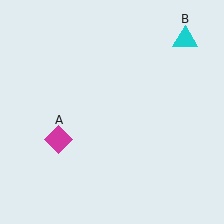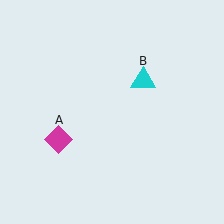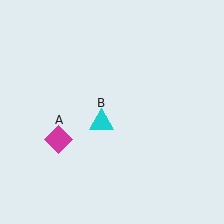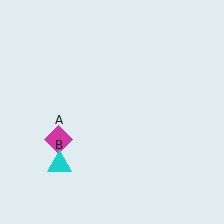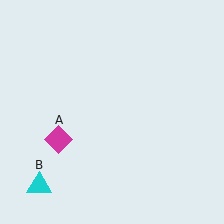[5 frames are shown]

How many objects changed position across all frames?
1 object changed position: cyan triangle (object B).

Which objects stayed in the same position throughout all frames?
Magenta diamond (object A) remained stationary.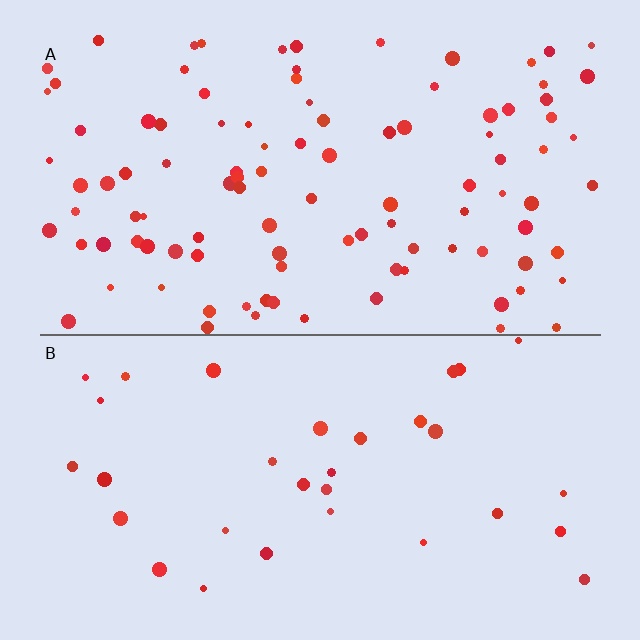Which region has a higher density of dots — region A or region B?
A (the top).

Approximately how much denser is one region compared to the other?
Approximately 3.1× — region A over region B.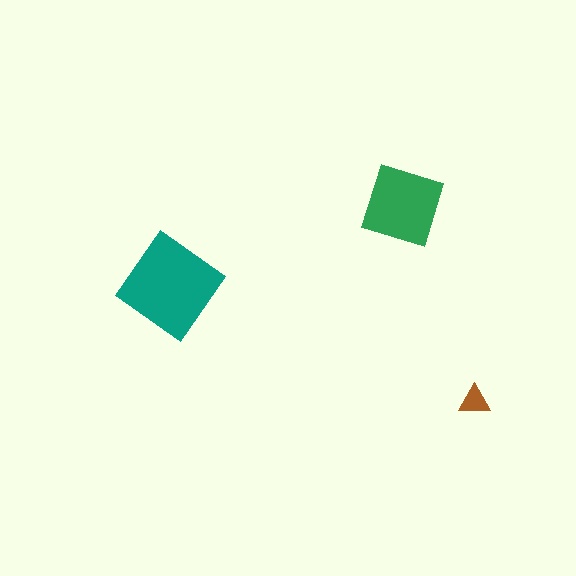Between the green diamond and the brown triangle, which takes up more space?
The green diamond.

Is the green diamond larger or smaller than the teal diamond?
Smaller.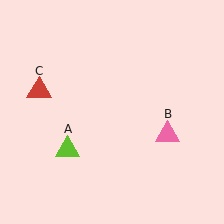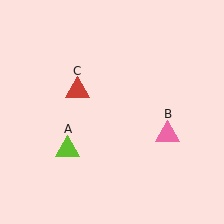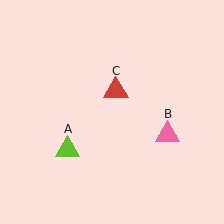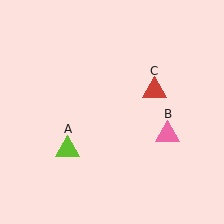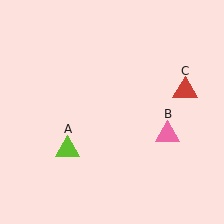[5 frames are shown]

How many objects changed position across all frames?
1 object changed position: red triangle (object C).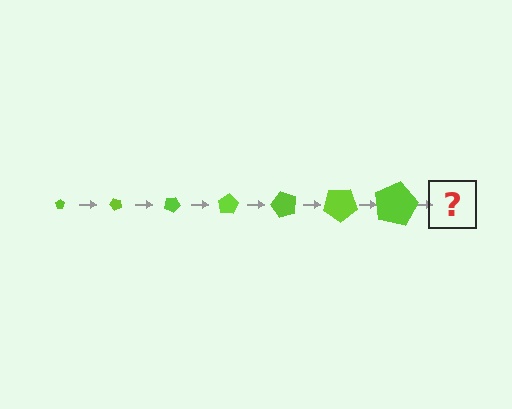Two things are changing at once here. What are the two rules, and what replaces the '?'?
The two rules are that the pentagon grows larger each step and it rotates 50 degrees each step. The '?' should be a pentagon, larger than the previous one and rotated 350 degrees from the start.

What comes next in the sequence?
The next element should be a pentagon, larger than the previous one and rotated 350 degrees from the start.